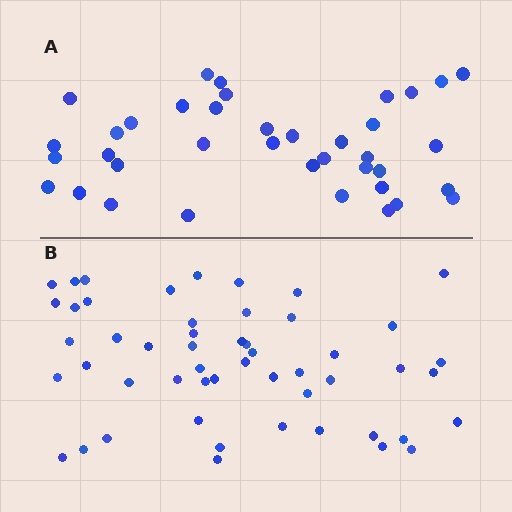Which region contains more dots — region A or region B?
Region B (the bottom region) has more dots.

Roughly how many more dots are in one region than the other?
Region B has approximately 15 more dots than region A.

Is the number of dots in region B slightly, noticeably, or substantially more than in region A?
Region B has noticeably more, but not dramatically so. The ratio is roughly 1.4 to 1.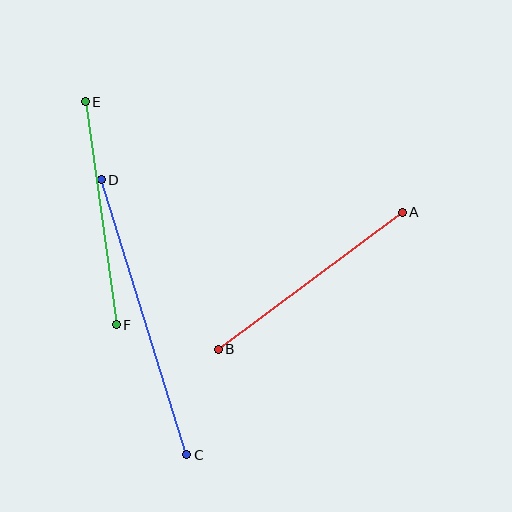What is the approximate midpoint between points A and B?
The midpoint is at approximately (310, 281) pixels.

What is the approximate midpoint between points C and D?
The midpoint is at approximately (144, 317) pixels.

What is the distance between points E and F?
The distance is approximately 225 pixels.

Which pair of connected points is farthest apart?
Points C and D are farthest apart.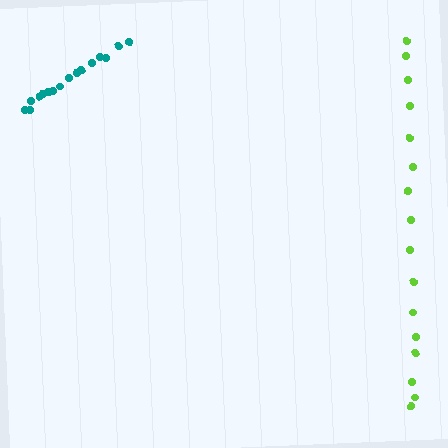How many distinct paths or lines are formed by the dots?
There are 2 distinct paths.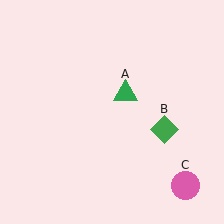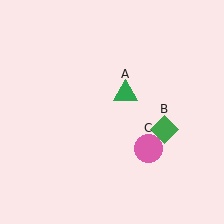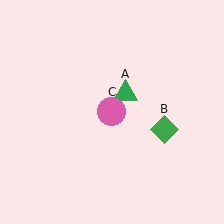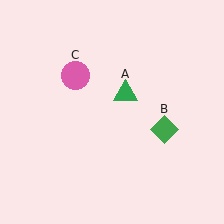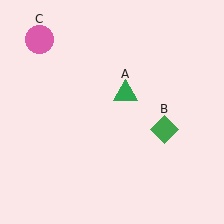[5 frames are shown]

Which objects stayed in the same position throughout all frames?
Green triangle (object A) and green diamond (object B) remained stationary.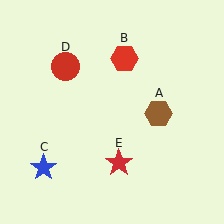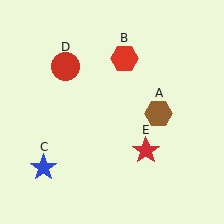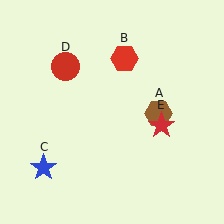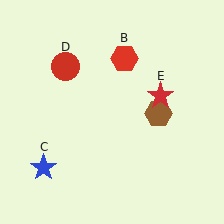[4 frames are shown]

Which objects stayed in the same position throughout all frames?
Brown hexagon (object A) and red hexagon (object B) and blue star (object C) and red circle (object D) remained stationary.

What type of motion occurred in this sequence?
The red star (object E) rotated counterclockwise around the center of the scene.